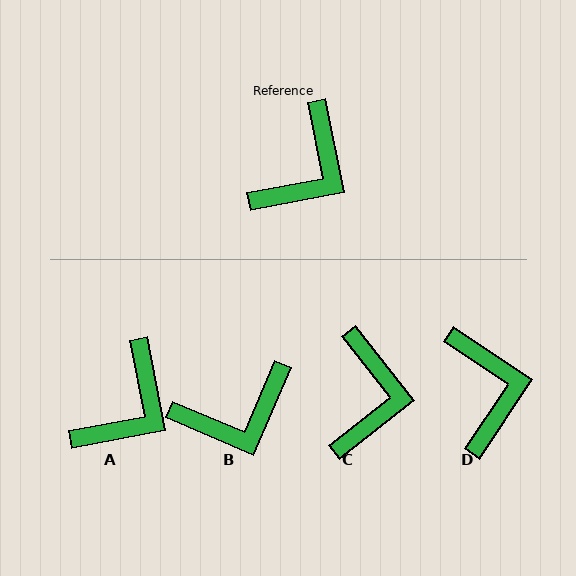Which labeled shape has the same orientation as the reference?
A.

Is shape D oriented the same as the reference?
No, it is off by about 45 degrees.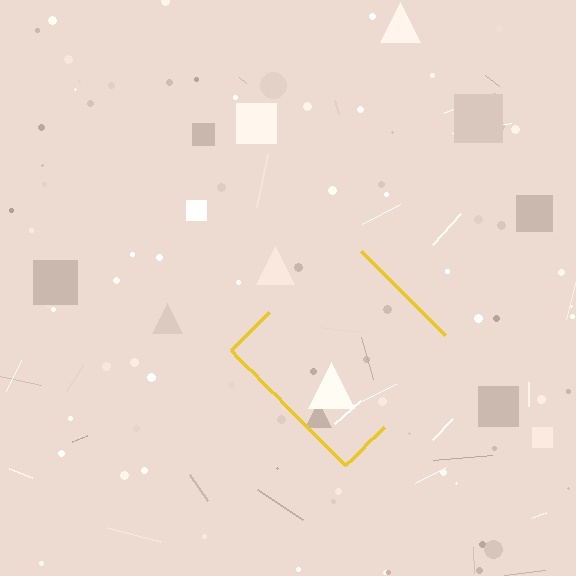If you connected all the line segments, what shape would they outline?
They would outline a diamond.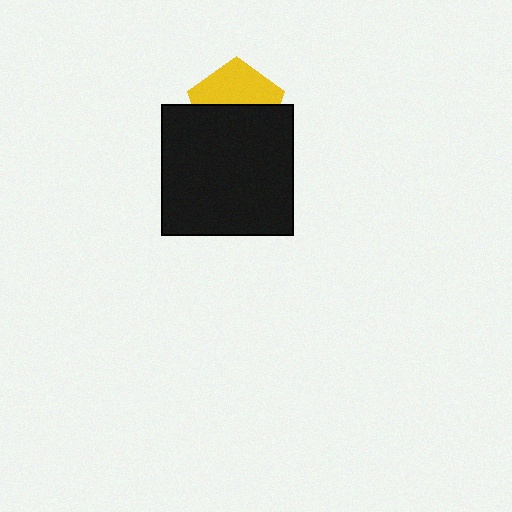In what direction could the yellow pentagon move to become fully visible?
The yellow pentagon could move up. That would shift it out from behind the black square entirely.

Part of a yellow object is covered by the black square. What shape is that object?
It is a pentagon.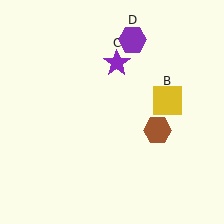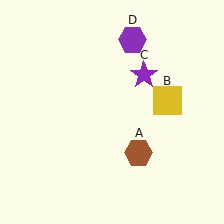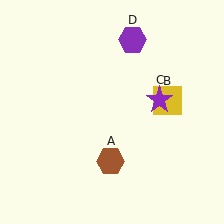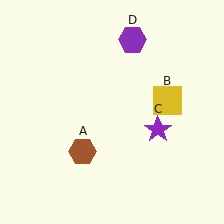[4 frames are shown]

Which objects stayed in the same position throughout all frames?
Yellow square (object B) and purple hexagon (object D) remained stationary.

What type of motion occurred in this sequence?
The brown hexagon (object A), purple star (object C) rotated clockwise around the center of the scene.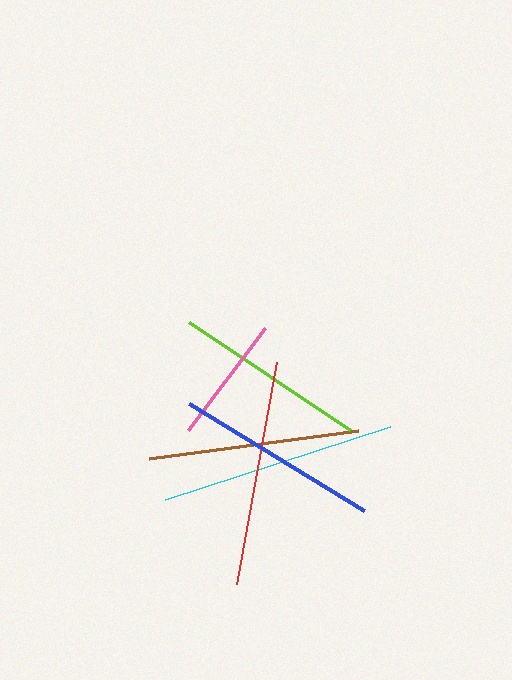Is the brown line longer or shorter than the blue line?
The brown line is longer than the blue line.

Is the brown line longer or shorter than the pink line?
The brown line is longer than the pink line.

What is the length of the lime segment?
The lime segment is approximately 195 pixels long.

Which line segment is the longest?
The cyan line is the longest at approximately 236 pixels.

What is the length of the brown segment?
The brown segment is approximately 211 pixels long.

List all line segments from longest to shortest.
From longest to shortest: cyan, red, brown, blue, lime, pink.